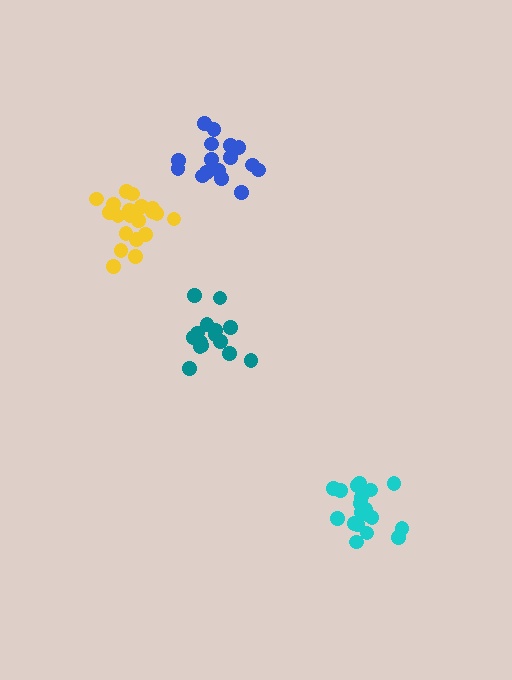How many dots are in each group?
Group 1: 17 dots, Group 2: 21 dots, Group 3: 15 dots, Group 4: 21 dots (74 total).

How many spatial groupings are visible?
There are 4 spatial groupings.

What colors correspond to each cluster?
The clusters are colored: blue, cyan, teal, yellow.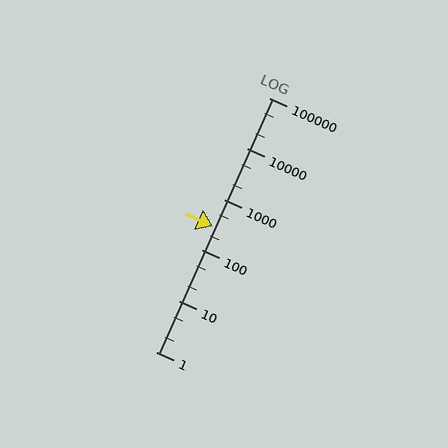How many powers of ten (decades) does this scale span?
The scale spans 5 decades, from 1 to 100000.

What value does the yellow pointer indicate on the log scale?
The pointer indicates approximately 300.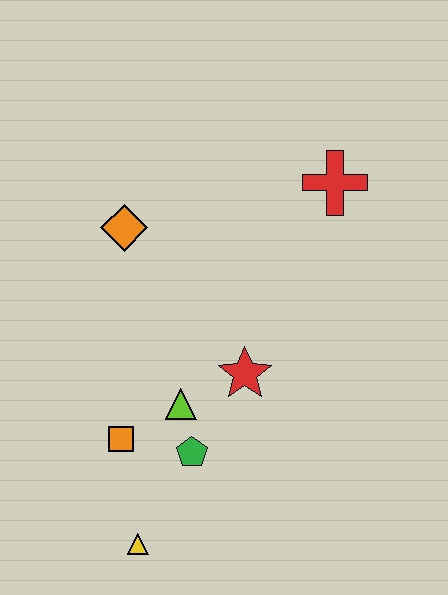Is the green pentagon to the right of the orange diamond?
Yes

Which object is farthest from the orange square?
The red cross is farthest from the orange square.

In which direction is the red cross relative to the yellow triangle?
The red cross is above the yellow triangle.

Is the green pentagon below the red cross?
Yes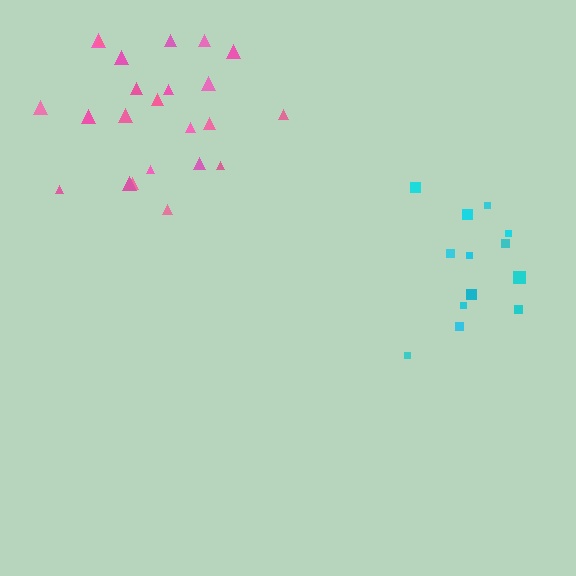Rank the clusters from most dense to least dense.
pink, cyan.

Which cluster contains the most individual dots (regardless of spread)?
Pink (23).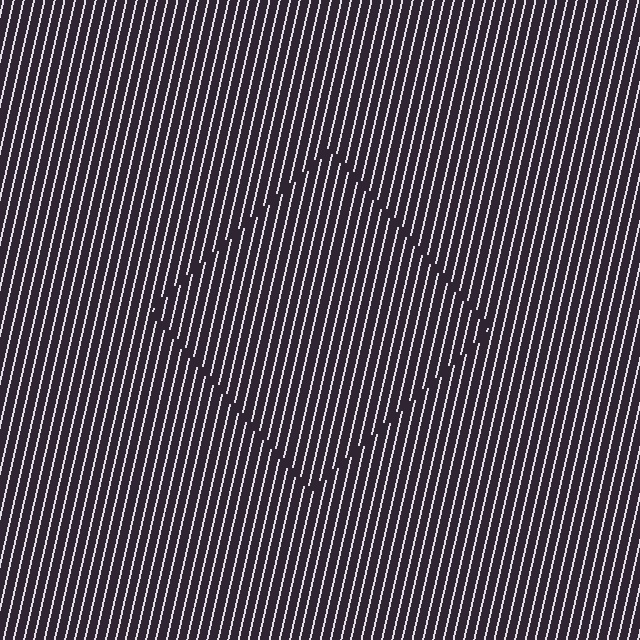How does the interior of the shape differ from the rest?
The interior of the shape contains the same grating, shifted by half a period — the contour is defined by the phase discontinuity where line-ends from the inner and outer gratings abut.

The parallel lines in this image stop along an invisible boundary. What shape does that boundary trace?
An illusory square. The interior of the shape contains the same grating, shifted by half a period — the contour is defined by the phase discontinuity where line-ends from the inner and outer gratings abut.